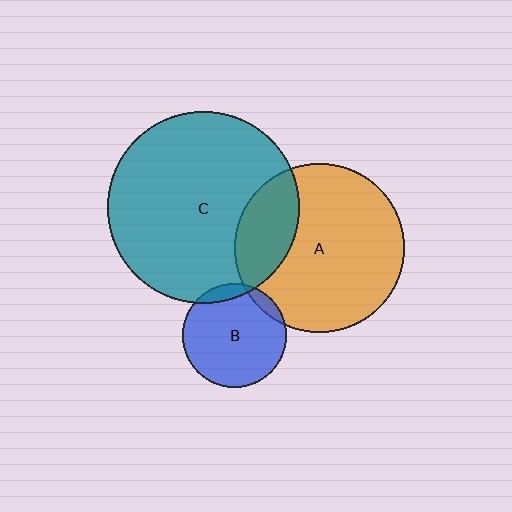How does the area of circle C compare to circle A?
Approximately 1.3 times.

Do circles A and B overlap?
Yes.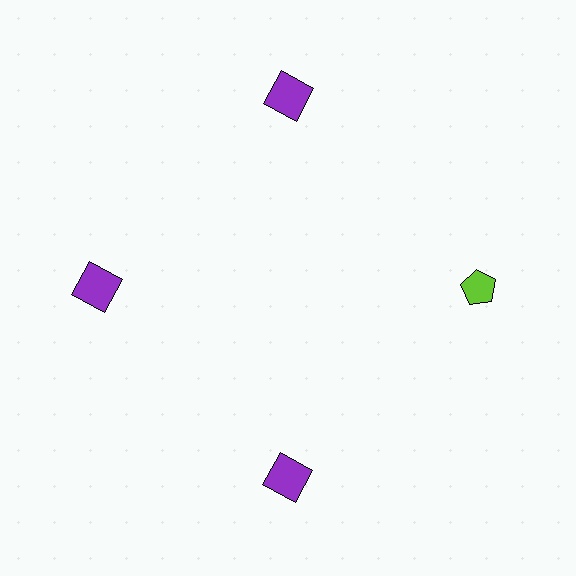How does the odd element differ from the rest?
It differs in both color (lime instead of purple) and shape (pentagon instead of square).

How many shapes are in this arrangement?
There are 4 shapes arranged in a ring pattern.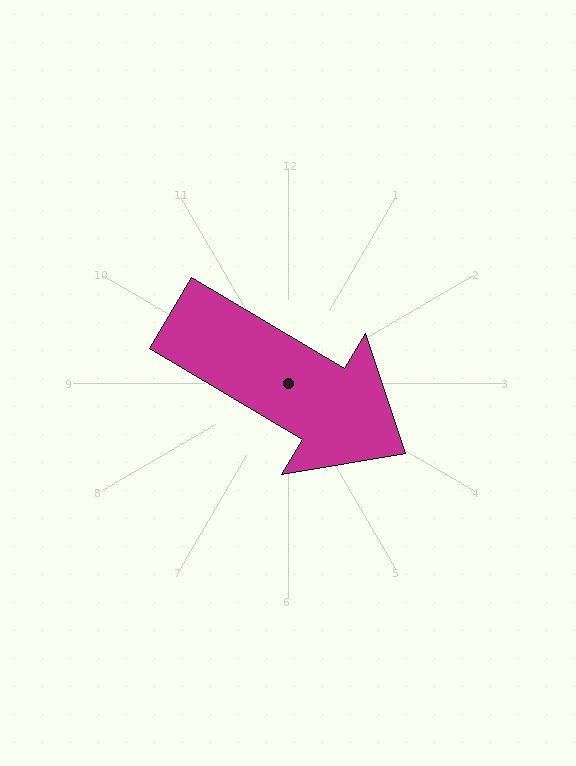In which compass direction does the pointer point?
Southeast.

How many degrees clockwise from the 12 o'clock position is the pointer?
Approximately 121 degrees.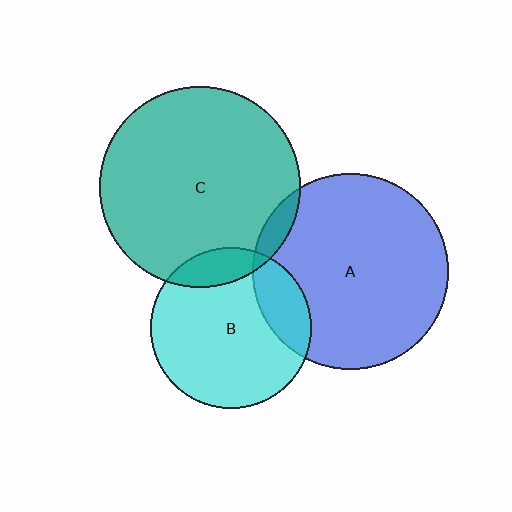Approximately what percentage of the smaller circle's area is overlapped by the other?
Approximately 5%.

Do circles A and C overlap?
Yes.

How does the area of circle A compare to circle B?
Approximately 1.5 times.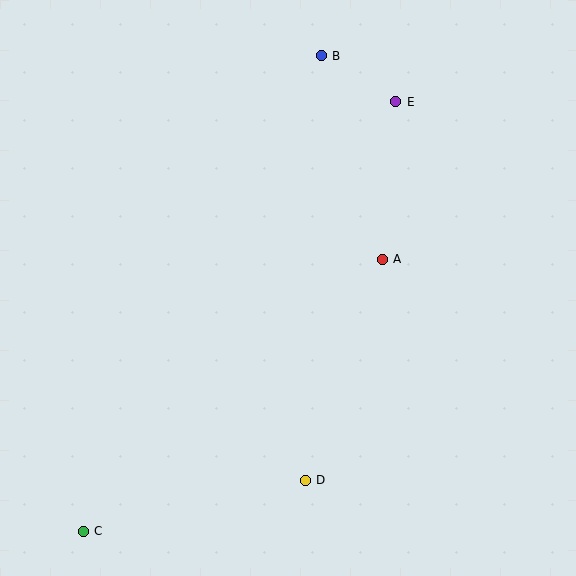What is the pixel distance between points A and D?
The distance between A and D is 234 pixels.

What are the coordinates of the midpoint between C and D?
The midpoint between C and D is at (194, 506).